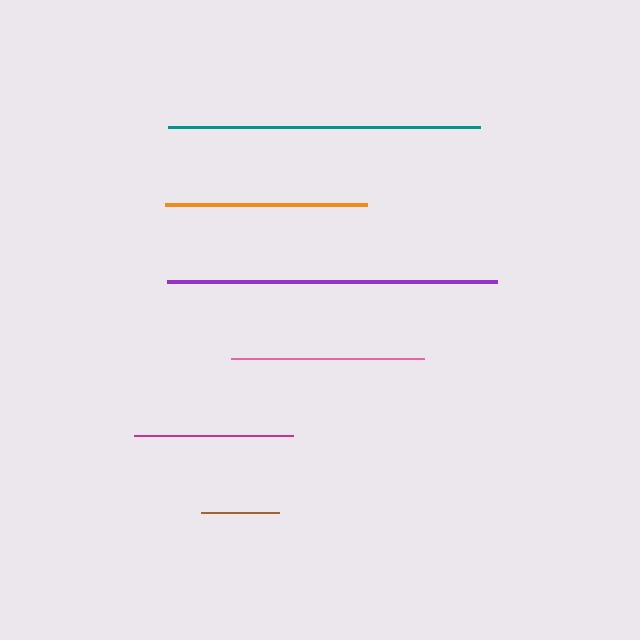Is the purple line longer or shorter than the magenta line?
The purple line is longer than the magenta line.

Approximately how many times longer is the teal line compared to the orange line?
The teal line is approximately 1.5 times the length of the orange line.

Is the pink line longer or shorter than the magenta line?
The pink line is longer than the magenta line.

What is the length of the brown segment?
The brown segment is approximately 78 pixels long.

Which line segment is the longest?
The purple line is the longest at approximately 330 pixels.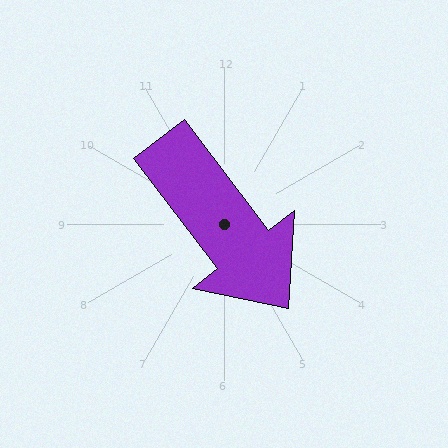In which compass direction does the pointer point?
Southeast.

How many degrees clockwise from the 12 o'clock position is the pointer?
Approximately 143 degrees.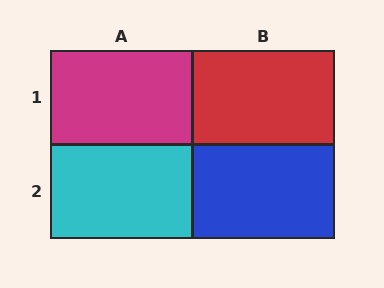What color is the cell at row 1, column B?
Red.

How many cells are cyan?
1 cell is cyan.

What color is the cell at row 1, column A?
Magenta.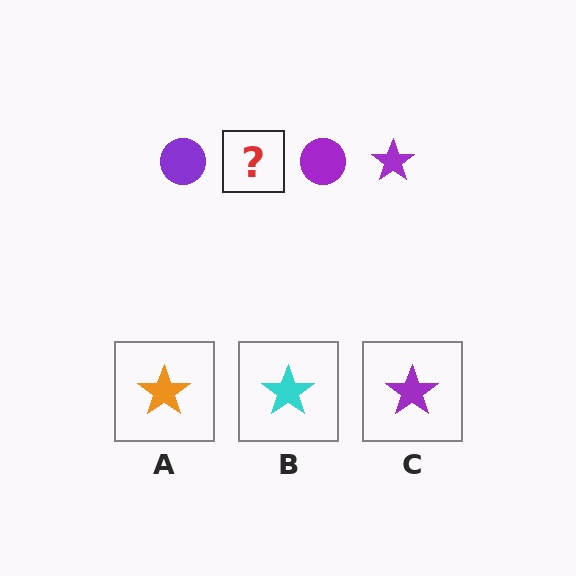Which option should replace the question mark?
Option C.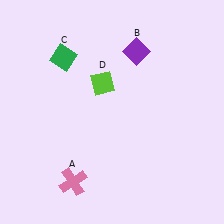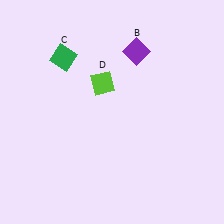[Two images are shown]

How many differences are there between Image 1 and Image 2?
There is 1 difference between the two images.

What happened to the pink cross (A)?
The pink cross (A) was removed in Image 2. It was in the bottom-left area of Image 1.